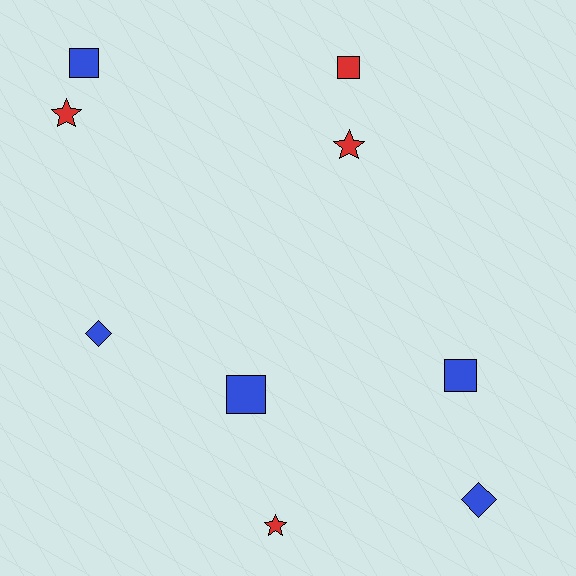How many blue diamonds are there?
There are 2 blue diamonds.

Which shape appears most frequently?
Square, with 4 objects.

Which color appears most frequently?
Blue, with 5 objects.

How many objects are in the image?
There are 9 objects.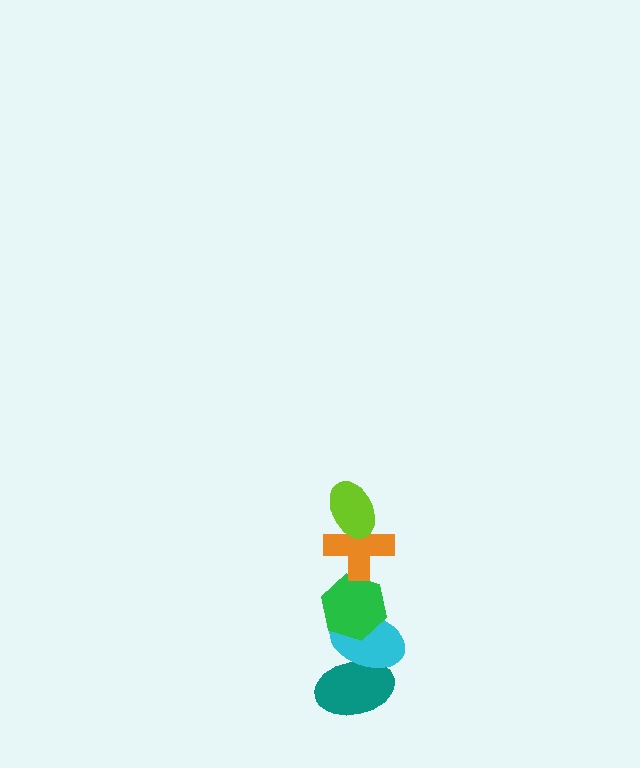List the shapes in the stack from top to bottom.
From top to bottom: the lime ellipse, the orange cross, the green hexagon, the cyan ellipse, the teal ellipse.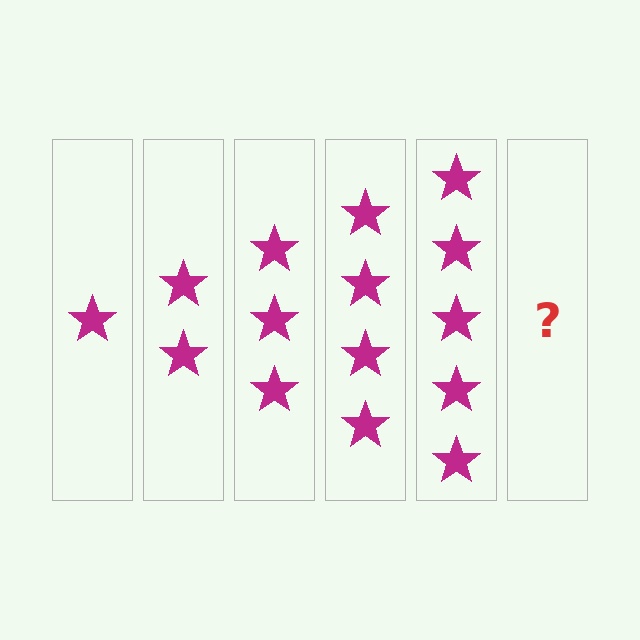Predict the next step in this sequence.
The next step is 6 stars.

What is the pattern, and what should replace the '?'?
The pattern is that each step adds one more star. The '?' should be 6 stars.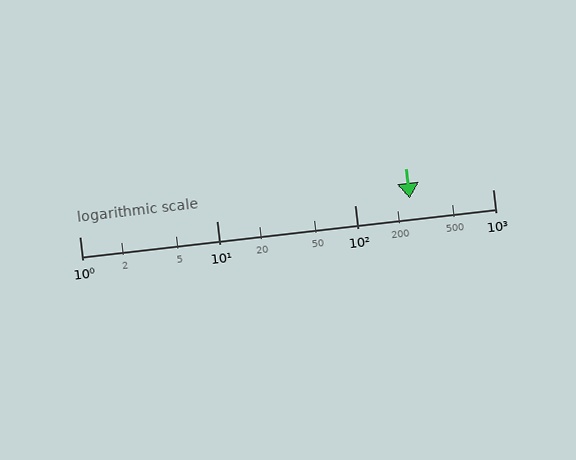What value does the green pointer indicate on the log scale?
The pointer indicates approximately 250.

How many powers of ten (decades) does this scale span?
The scale spans 3 decades, from 1 to 1000.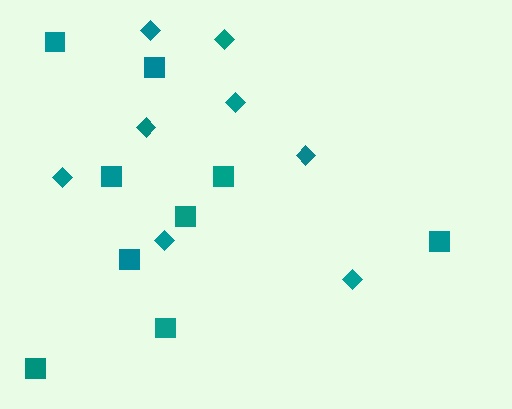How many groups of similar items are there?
There are 2 groups: one group of squares (9) and one group of diamonds (8).